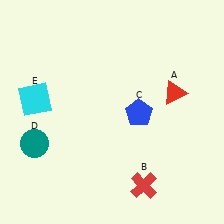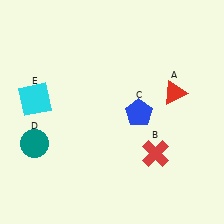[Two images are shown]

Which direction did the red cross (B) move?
The red cross (B) moved up.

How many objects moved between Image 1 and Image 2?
1 object moved between the two images.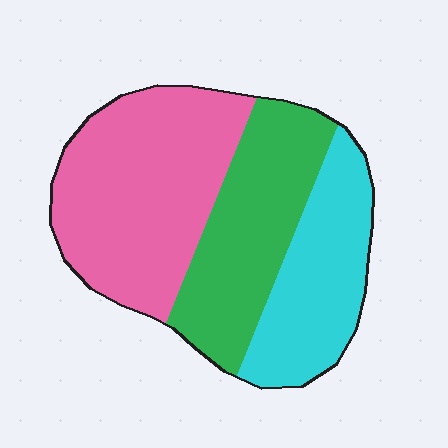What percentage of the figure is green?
Green takes up about one third (1/3) of the figure.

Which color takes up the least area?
Cyan, at roughly 25%.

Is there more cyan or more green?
Green.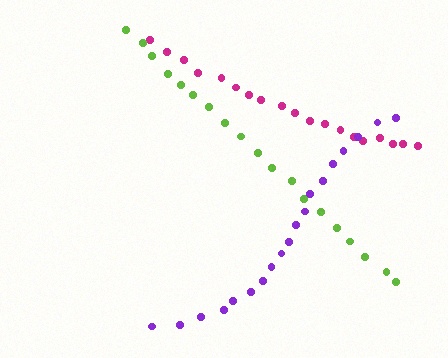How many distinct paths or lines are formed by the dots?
There are 3 distinct paths.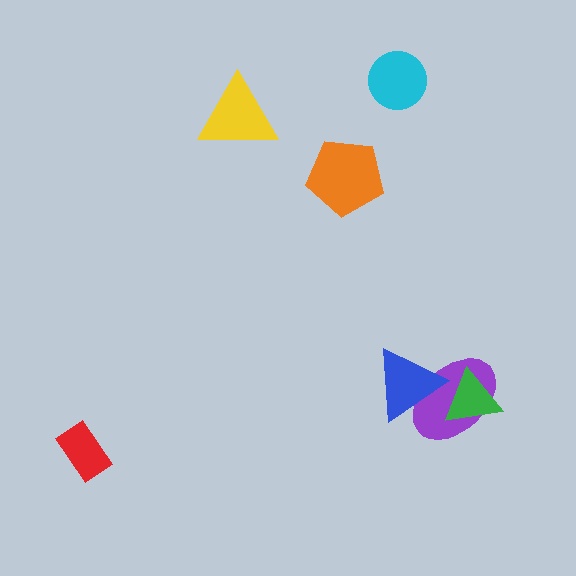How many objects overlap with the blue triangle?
2 objects overlap with the blue triangle.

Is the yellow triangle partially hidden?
No, no other shape covers it.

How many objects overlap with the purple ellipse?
2 objects overlap with the purple ellipse.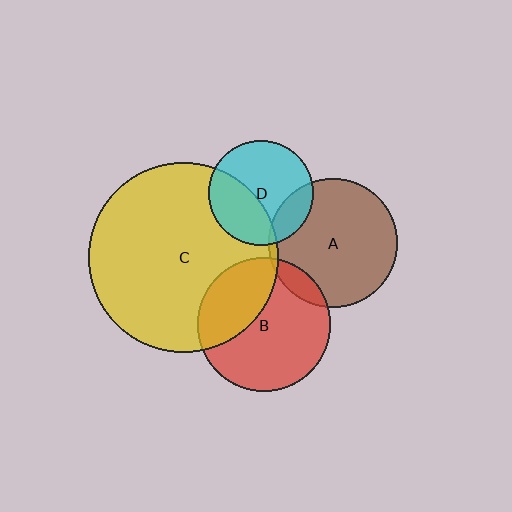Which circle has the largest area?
Circle C (yellow).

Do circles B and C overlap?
Yes.